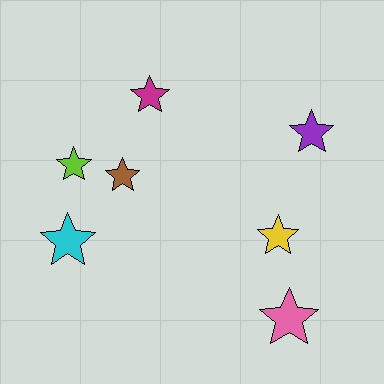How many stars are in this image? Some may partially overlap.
There are 7 stars.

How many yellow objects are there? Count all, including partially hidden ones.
There is 1 yellow object.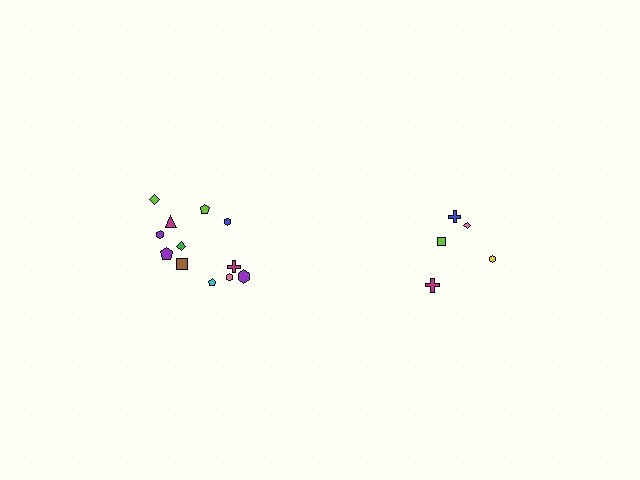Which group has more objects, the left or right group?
The left group.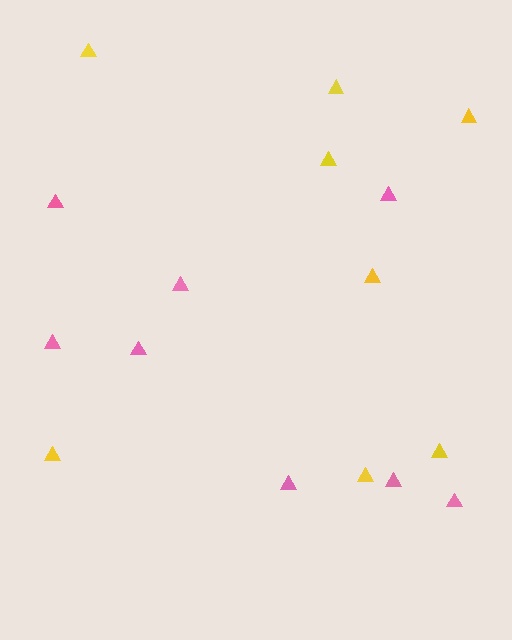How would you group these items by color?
There are 2 groups: one group of yellow triangles (8) and one group of pink triangles (8).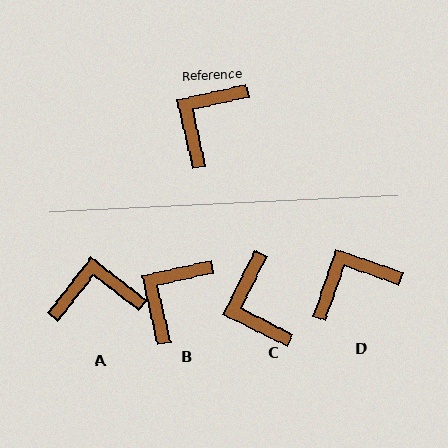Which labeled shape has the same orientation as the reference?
B.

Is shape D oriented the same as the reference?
No, it is off by about 32 degrees.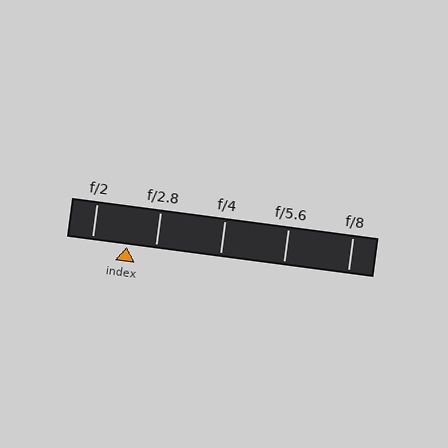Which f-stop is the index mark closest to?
The index mark is closest to f/2.8.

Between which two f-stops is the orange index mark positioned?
The index mark is between f/2 and f/2.8.